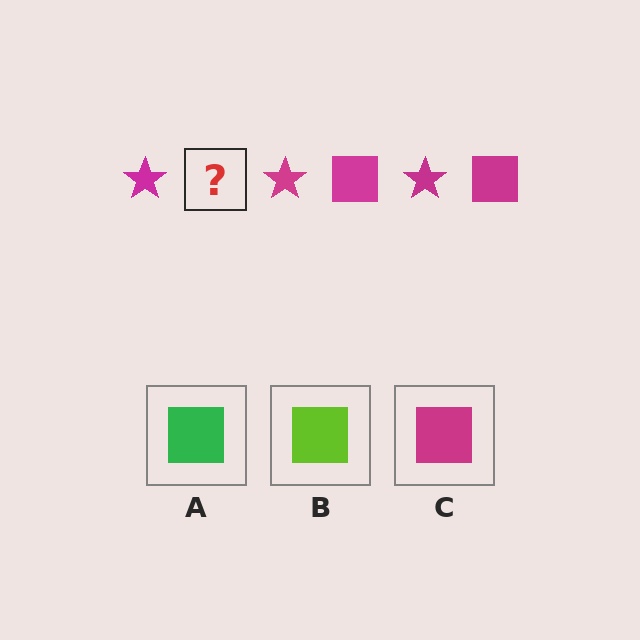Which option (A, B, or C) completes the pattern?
C.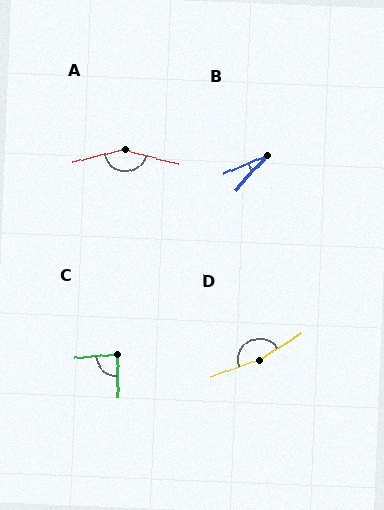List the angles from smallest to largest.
B (24°), C (87°), A (151°), D (166°).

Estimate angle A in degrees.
Approximately 151 degrees.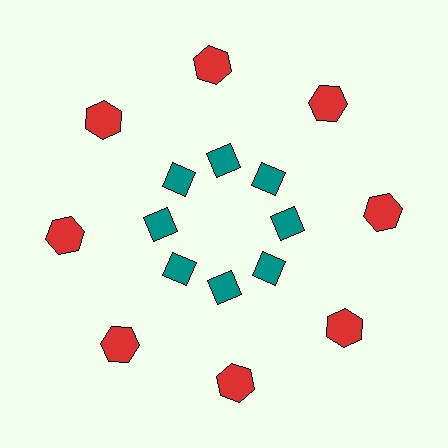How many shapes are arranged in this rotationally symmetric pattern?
There are 16 shapes, arranged in 8 groups of 2.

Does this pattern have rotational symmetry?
Yes, this pattern has 8-fold rotational symmetry. It looks the same after rotating 45 degrees around the center.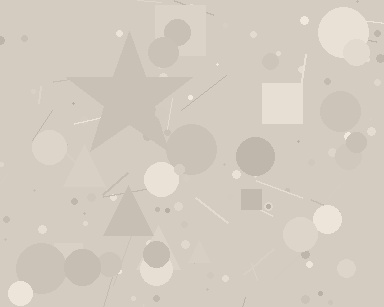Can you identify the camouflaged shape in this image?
The camouflaged shape is a star.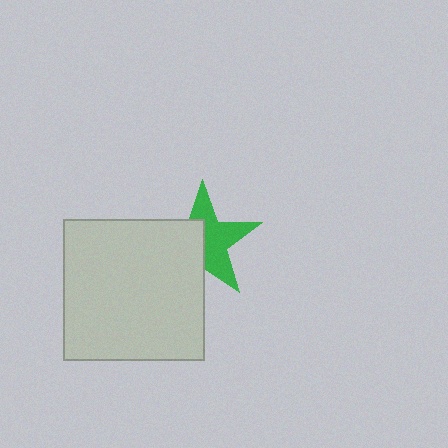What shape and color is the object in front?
The object in front is a light gray square.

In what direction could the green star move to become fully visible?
The green star could move toward the upper-right. That would shift it out from behind the light gray square entirely.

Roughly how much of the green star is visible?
About half of it is visible (roughly 54%).